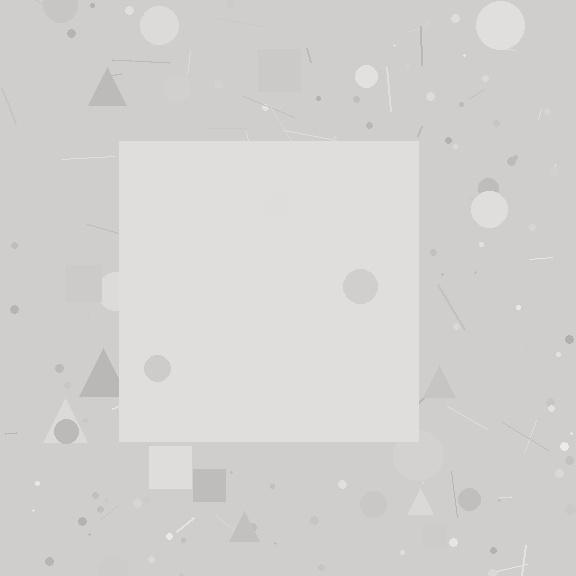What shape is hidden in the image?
A square is hidden in the image.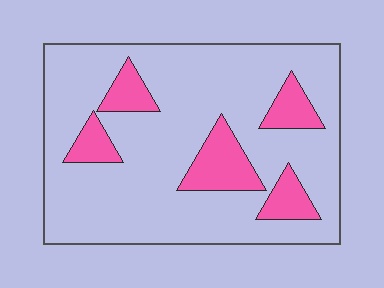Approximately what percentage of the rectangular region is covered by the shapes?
Approximately 20%.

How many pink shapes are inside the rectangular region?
5.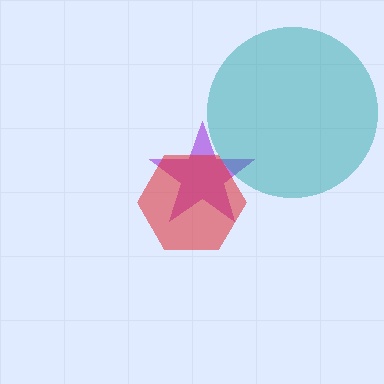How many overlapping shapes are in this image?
There are 3 overlapping shapes in the image.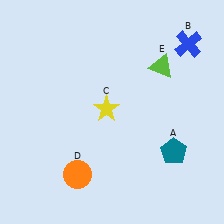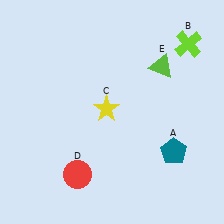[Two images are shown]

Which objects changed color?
B changed from blue to lime. D changed from orange to red.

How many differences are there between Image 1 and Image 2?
There are 2 differences between the two images.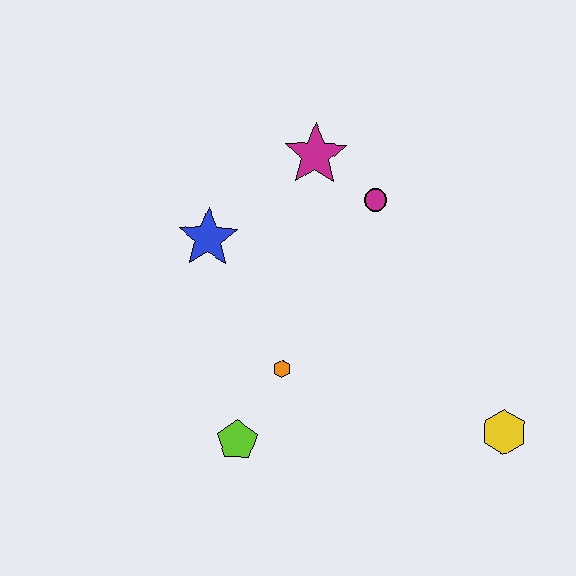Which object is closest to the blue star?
The magenta star is closest to the blue star.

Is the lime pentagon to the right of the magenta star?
No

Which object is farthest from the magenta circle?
The lime pentagon is farthest from the magenta circle.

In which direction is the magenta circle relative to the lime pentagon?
The magenta circle is above the lime pentagon.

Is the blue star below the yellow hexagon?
No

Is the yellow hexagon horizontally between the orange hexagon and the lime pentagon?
No